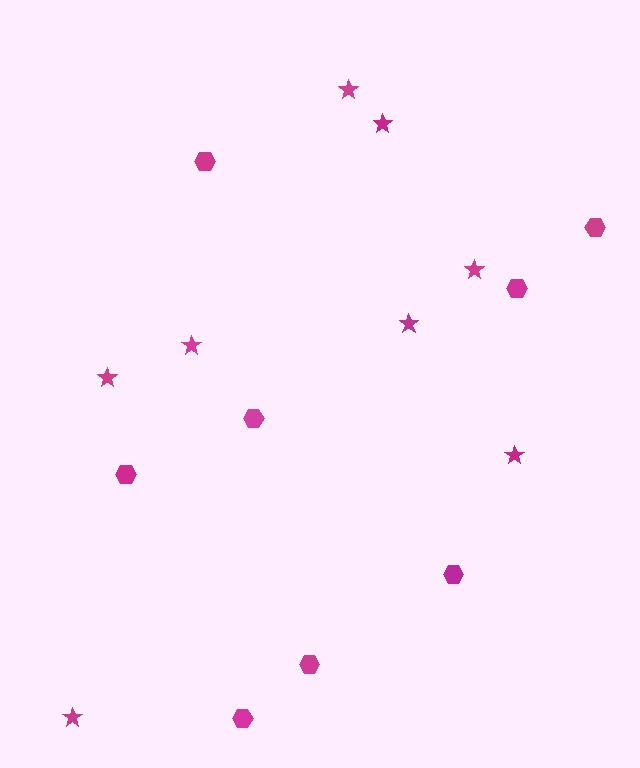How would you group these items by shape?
There are 2 groups: one group of stars (8) and one group of hexagons (8).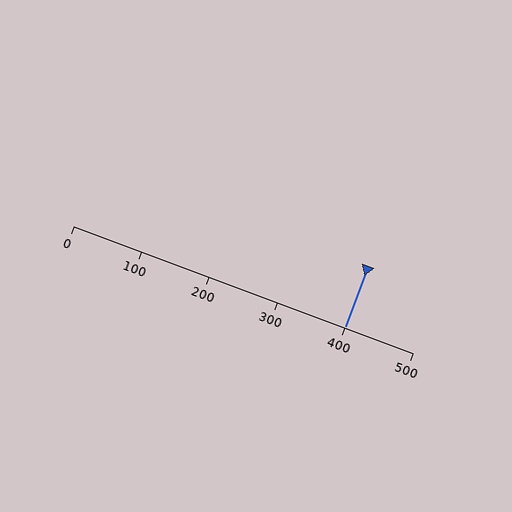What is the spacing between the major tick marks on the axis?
The major ticks are spaced 100 apart.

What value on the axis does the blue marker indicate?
The marker indicates approximately 400.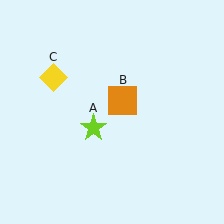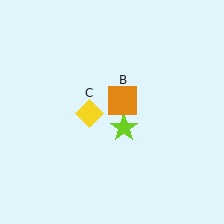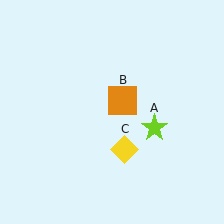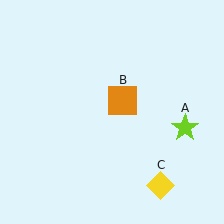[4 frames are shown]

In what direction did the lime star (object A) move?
The lime star (object A) moved right.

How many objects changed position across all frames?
2 objects changed position: lime star (object A), yellow diamond (object C).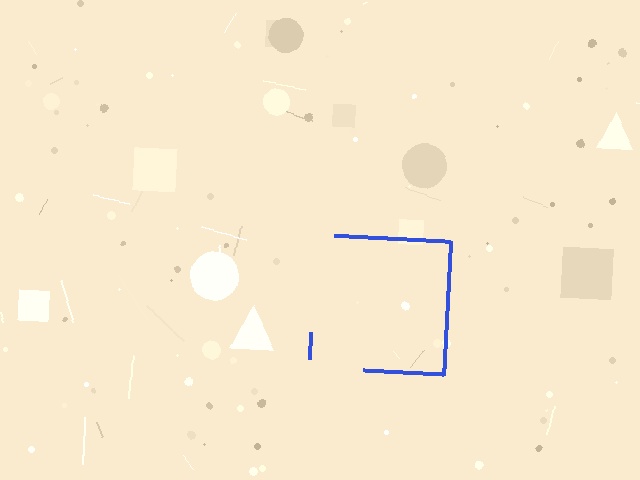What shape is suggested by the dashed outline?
The dashed outline suggests a square.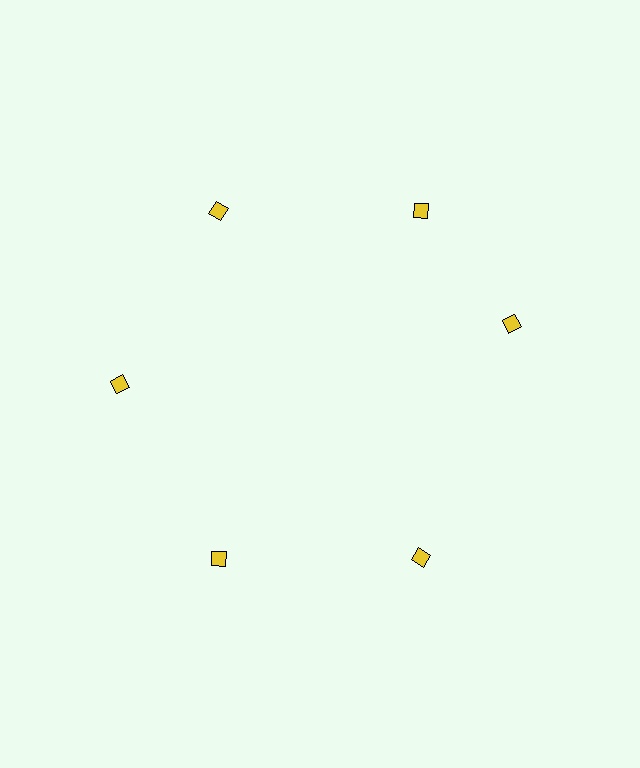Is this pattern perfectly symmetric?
No. The 6 yellow diamonds are arranged in a ring, but one element near the 3 o'clock position is rotated out of alignment along the ring, breaking the 6-fold rotational symmetry.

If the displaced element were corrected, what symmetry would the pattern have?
It would have 6-fold rotational symmetry — the pattern would map onto itself every 60 degrees.